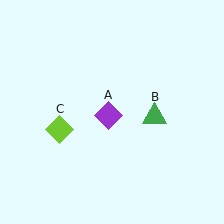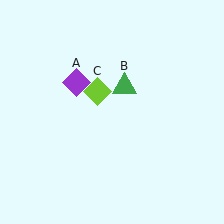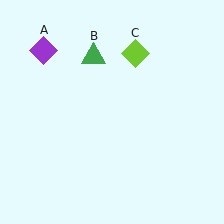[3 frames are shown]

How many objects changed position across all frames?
3 objects changed position: purple diamond (object A), green triangle (object B), lime diamond (object C).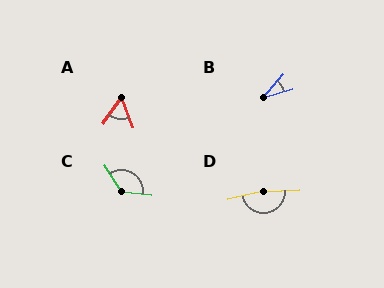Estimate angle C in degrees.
Approximately 130 degrees.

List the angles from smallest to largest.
B (32°), A (55°), C (130°), D (170°).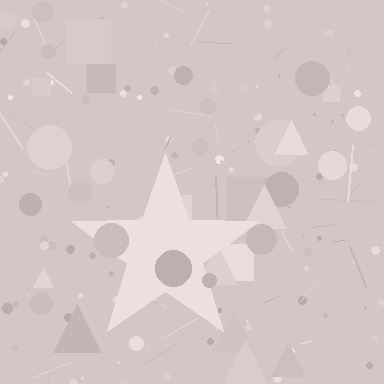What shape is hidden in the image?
A star is hidden in the image.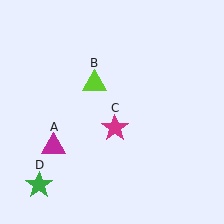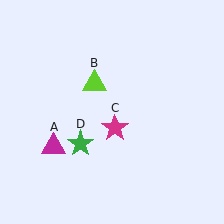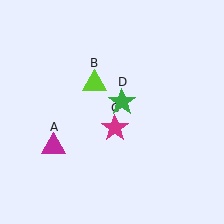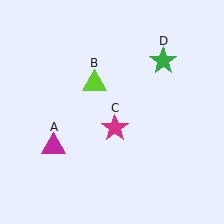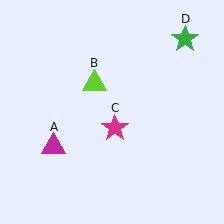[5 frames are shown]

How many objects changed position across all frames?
1 object changed position: green star (object D).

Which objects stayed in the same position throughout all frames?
Magenta triangle (object A) and lime triangle (object B) and magenta star (object C) remained stationary.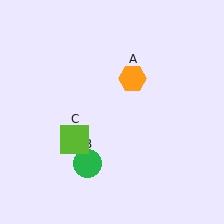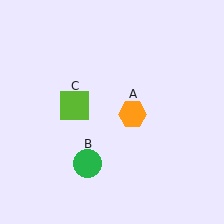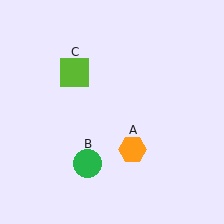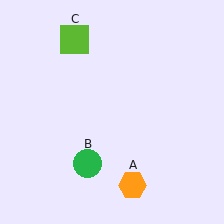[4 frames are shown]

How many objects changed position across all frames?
2 objects changed position: orange hexagon (object A), lime square (object C).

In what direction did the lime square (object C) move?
The lime square (object C) moved up.